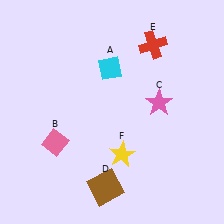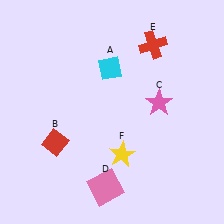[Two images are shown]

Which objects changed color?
B changed from pink to red. D changed from brown to pink.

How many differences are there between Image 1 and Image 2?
There are 2 differences between the two images.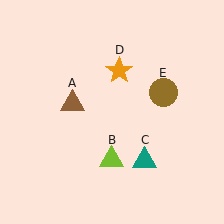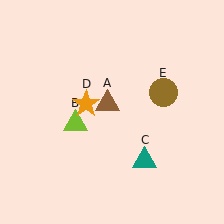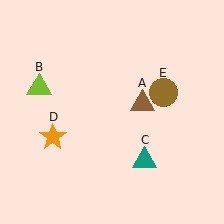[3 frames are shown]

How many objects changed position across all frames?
3 objects changed position: brown triangle (object A), lime triangle (object B), orange star (object D).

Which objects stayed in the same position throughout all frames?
Teal triangle (object C) and brown circle (object E) remained stationary.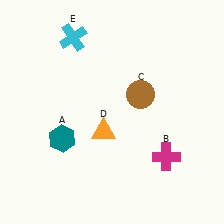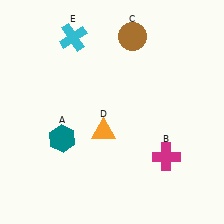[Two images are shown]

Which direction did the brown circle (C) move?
The brown circle (C) moved up.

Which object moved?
The brown circle (C) moved up.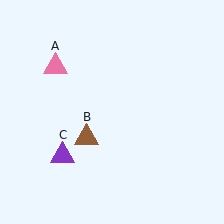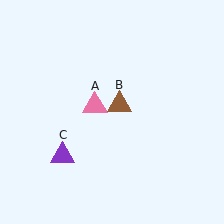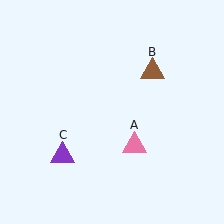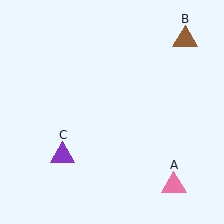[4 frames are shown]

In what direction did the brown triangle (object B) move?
The brown triangle (object B) moved up and to the right.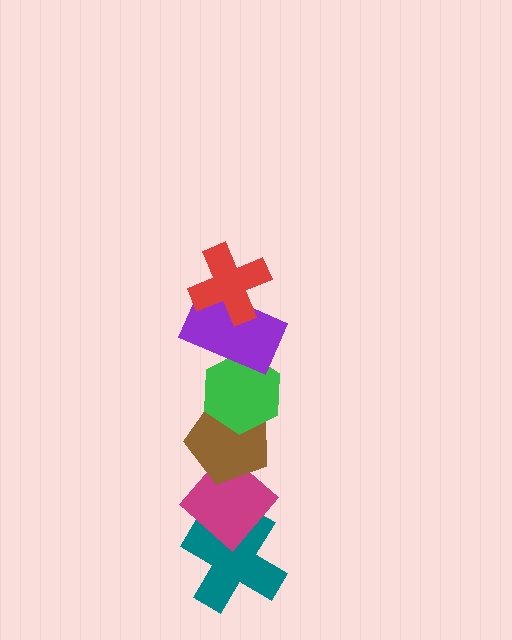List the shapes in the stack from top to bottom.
From top to bottom: the red cross, the purple rectangle, the green hexagon, the brown pentagon, the magenta diamond, the teal cross.